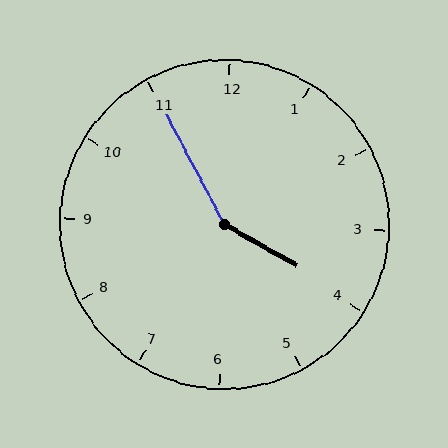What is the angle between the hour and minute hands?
Approximately 148 degrees.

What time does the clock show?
3:55.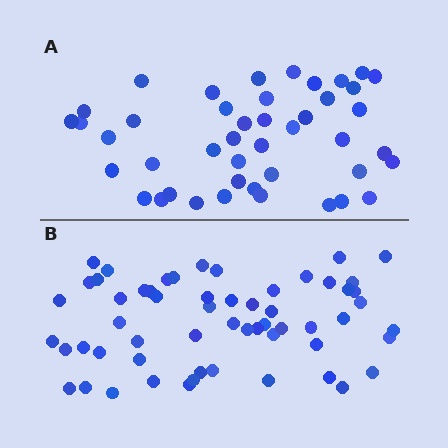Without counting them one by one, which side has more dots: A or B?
Region B (the bottom region) has more dots.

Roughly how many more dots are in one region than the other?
Region B has approximately 15 more dots than region A.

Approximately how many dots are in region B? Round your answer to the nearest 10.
About 60 dots. (The exact count is 58, which rounds to 60.)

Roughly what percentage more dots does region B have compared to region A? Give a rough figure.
About 30% more.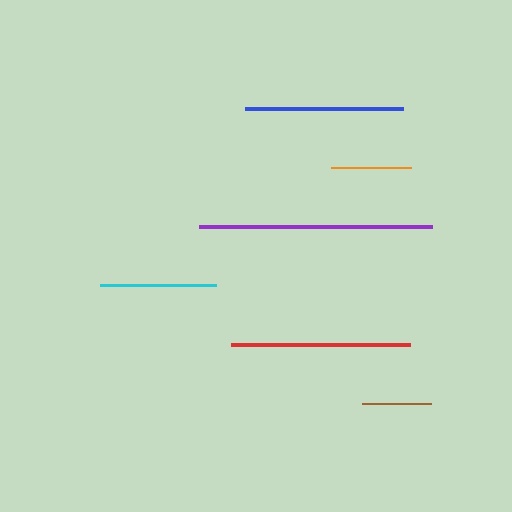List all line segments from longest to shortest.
From longest to shortest: purple, red, blue, cyan, orange, brown.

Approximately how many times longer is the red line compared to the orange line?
The red line is approximately 2.2 times the length of the orange line.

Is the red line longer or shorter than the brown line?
The red line is longer than the brown line.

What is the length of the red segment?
The red segment is approximately 179 pixels long.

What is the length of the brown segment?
The brown segment is approximately 69 pixels long.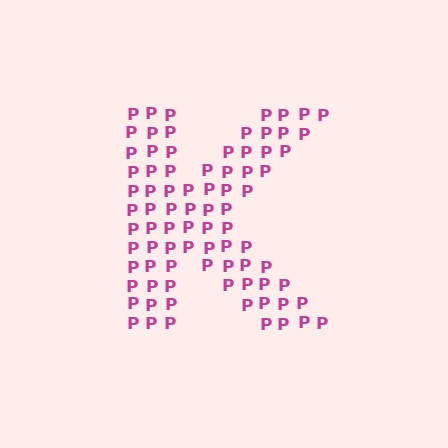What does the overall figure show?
The overall figure shows the letter K.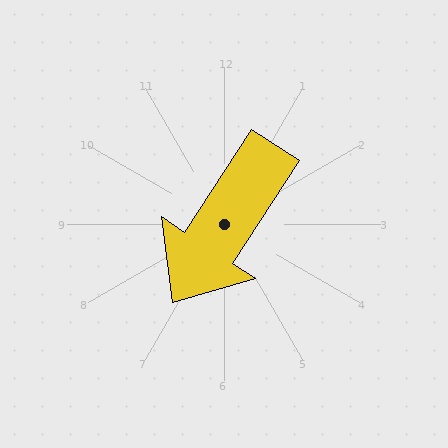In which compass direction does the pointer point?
Southwest.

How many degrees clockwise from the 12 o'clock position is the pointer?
Approximately 213 degrees.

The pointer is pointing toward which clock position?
Roughly 7 o'clock.